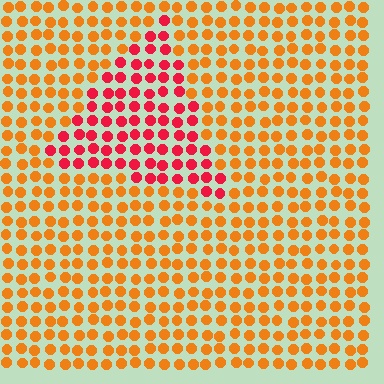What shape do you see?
I see a triangle.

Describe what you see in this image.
The image is filled with small orange elements in a uniform arrangement. A triangle-shaped region is visible where the elements are tinted to a slightly different hue, forming a subtle color boundary.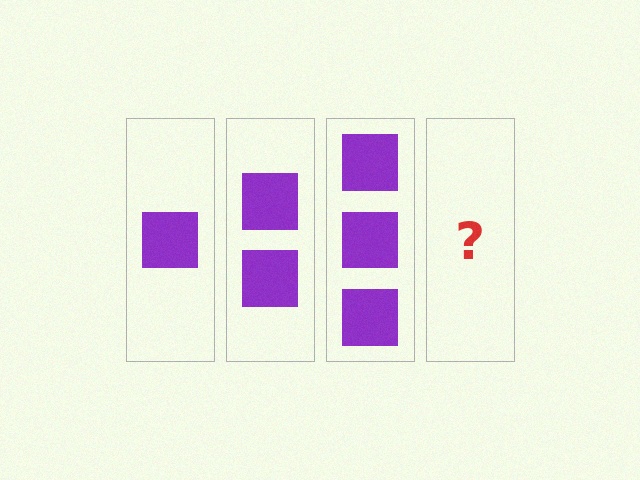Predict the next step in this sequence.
The next step is 4 squares.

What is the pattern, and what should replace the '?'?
The pattern is that each step adds one more square. The '?' should be 4 squares.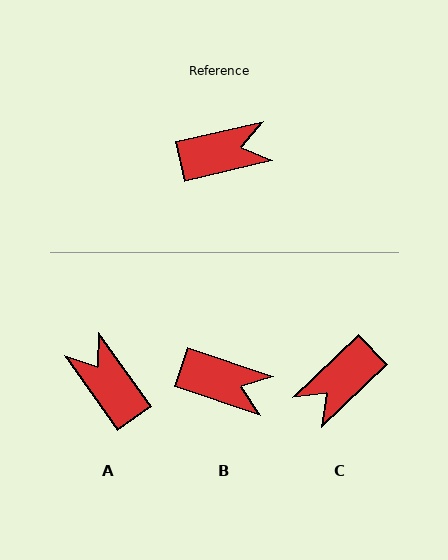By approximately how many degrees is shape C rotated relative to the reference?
Approximately 149 degrees clockwise.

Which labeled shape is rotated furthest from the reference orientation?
C, about 149 degrees away.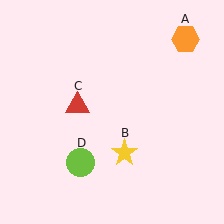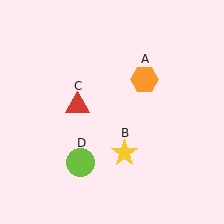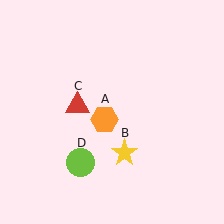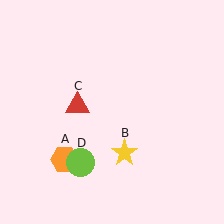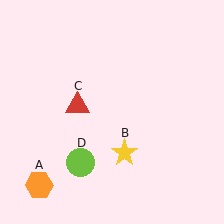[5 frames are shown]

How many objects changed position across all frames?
1 object changed position: orange hexagon (object A).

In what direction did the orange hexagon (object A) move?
The orange hexagon (object A) moved down and to the left.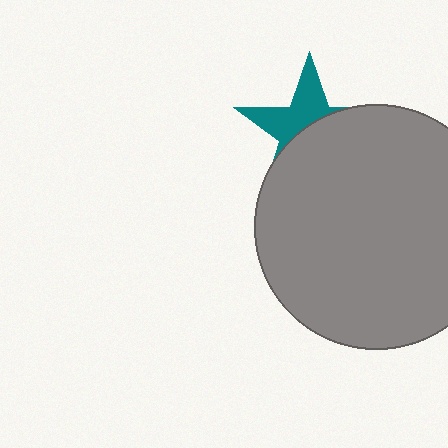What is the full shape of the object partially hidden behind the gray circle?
The partially hidden object is a teal star.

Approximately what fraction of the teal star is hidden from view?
Roughly 59% of the teal star is hidden behind the gray circle.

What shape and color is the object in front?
The object in front is a gray circle.